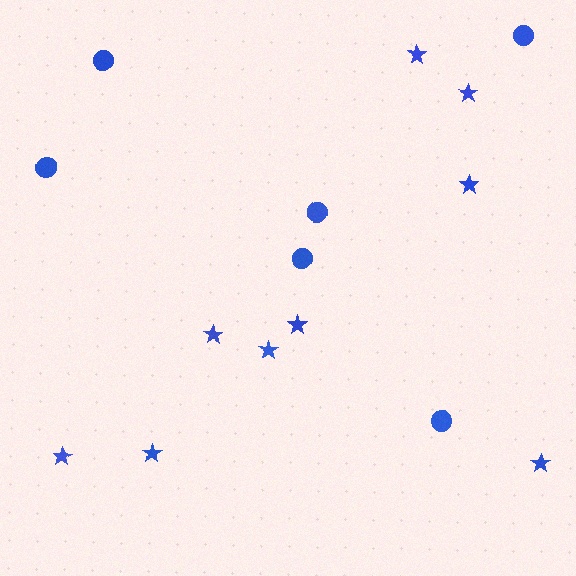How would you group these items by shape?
There are 2 groups: one group of circles (6) and one group of stars (9).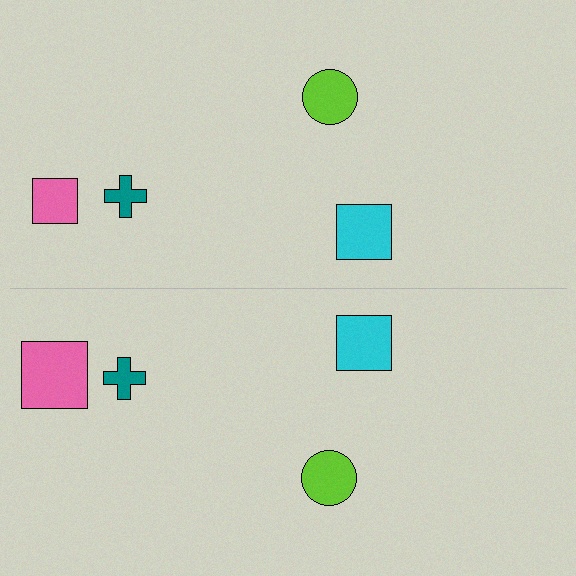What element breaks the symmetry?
The pink square on the bottom side has a different size than its mirror counterpart.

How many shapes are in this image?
There are 8 shapes in this image.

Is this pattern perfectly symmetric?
No, the pattern is not perfectly symmetric. The pink square on the bottom side has a different size than its mirror counterpart.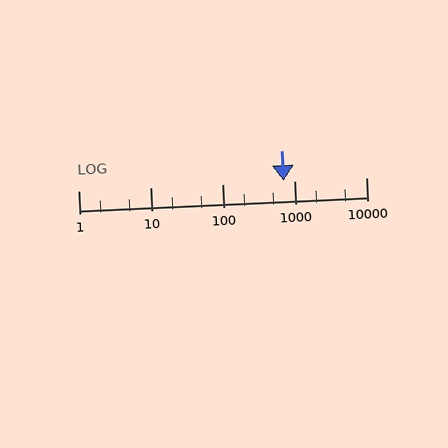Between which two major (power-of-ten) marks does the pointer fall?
The pointer is between 100 and 1000.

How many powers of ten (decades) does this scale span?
The scale spans 4 decades, from 1 to 10000.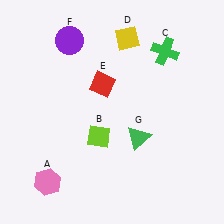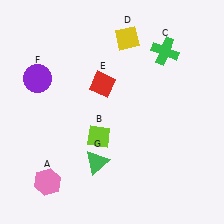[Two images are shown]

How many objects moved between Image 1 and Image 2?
2 objects moved between the two images.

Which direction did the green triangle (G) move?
The green triangle (G) moved left.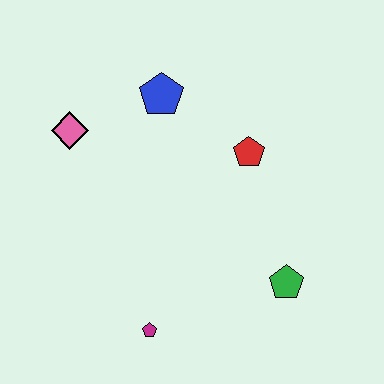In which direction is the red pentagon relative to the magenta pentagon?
The red pentagon is above the magenta pentagon.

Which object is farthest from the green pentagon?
The pink diamond is farthest from the green pentagon.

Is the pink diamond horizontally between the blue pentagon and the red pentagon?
No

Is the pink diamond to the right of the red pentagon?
No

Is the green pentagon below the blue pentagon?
Yes